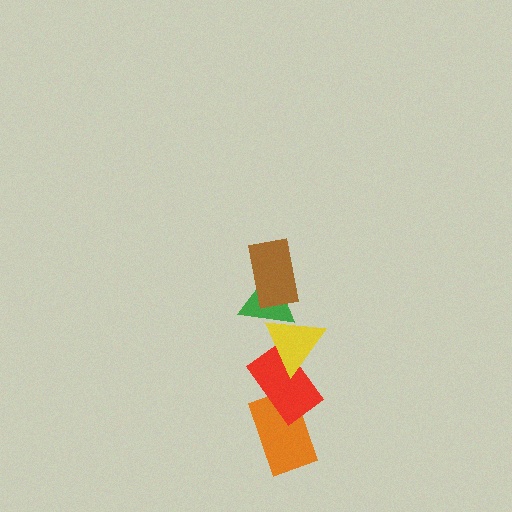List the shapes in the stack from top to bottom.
From top to bottom: the brown rectangle, the green triangle, the yellow triangle, the red rectangle, the orange rectangle.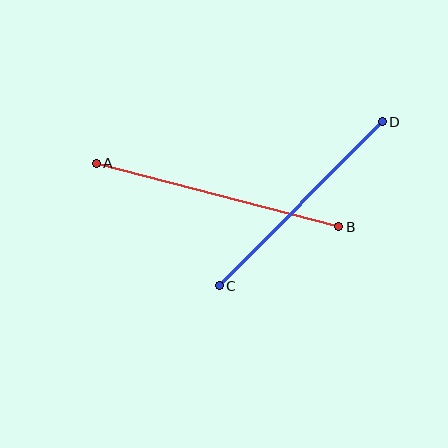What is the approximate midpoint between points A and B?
The midpoint is at approximately (217, 195) pixels.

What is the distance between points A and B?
The distance is approximately 251 pixels.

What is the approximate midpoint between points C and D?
The midpoint is at approximately (301, 204) pixels.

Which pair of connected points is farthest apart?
Points A and B are farthest apart.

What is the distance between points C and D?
The distance is approximately 231 pixels.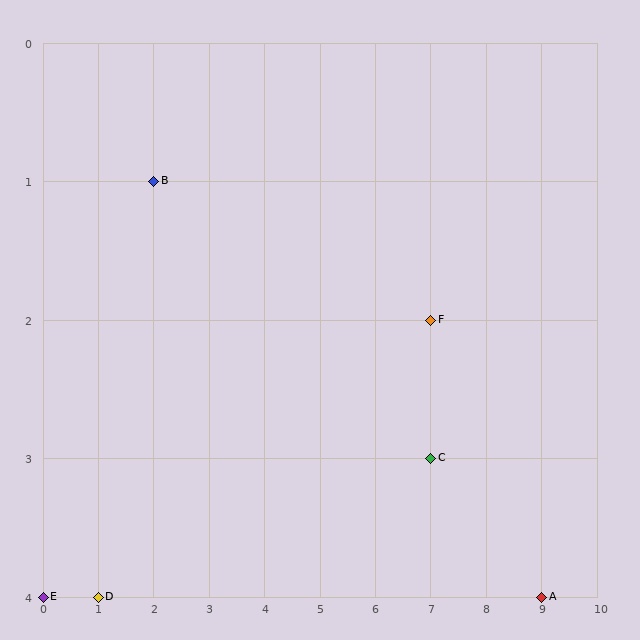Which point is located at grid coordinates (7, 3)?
Point C is at (7, 3).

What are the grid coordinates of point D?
Point D is at grid coordinates (1, 4).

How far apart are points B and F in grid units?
Points B and F are 5 columns and 1 row apart (about 5.1 grid units diagonally).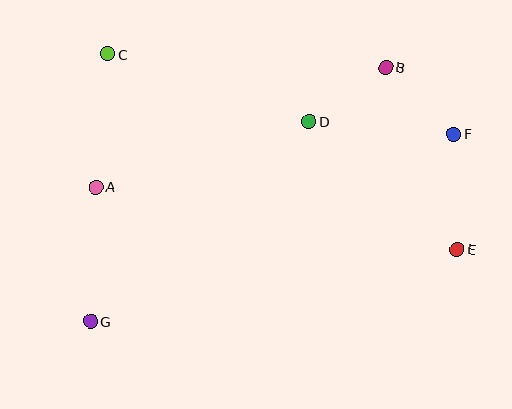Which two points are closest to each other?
Points B and D are closest to each other.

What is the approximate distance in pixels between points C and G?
The distance between C and G is approximately 268 pixels.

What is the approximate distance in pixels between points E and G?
The distance between E and G is approximately 374 pixels.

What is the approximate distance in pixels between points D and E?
The distance between D and E is approximately 196 pixels.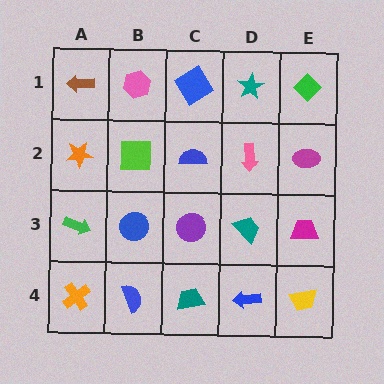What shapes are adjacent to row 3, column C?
A blue semicircle (row 2, column C), a teal trapezoid (row 4, column C), a blue circle (row 3, column B), a teal trapezoid (row 3, column D).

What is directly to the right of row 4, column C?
A blue arrow.